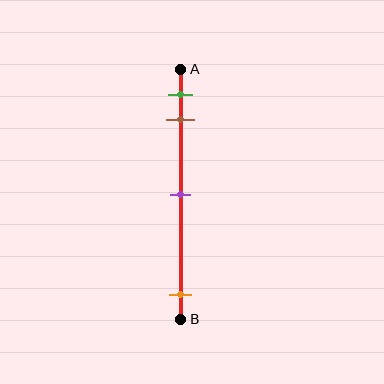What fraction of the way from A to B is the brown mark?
The brown mark is approximately 20% (0.2) of the way from A to B.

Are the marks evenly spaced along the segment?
No, the marks are not evenly spaced.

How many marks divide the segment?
There are 4 marks dividing the segment.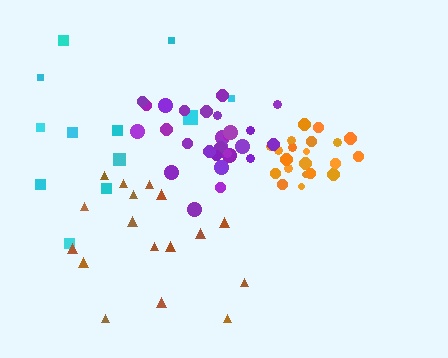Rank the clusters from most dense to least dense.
orange, purple, brown, cyan.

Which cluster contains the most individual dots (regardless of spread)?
Purple (28).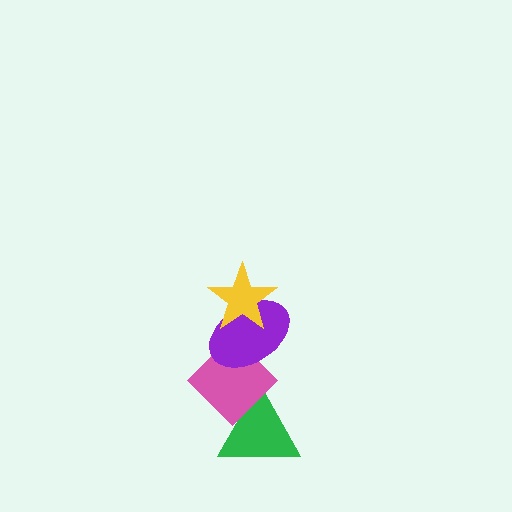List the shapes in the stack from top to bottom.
From top to bottom: the yellow star, the purple ellipse, the pink diamond, the green triangle.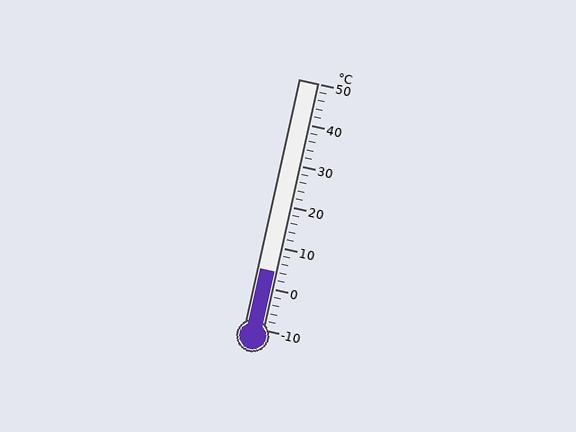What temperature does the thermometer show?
The thermometer shows approximately 4°C.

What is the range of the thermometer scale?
The thermometer scale ranges from -10°C to 50°C.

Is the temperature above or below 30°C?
The temperature is below 30°C.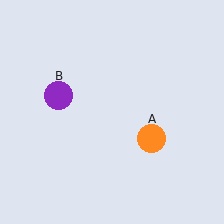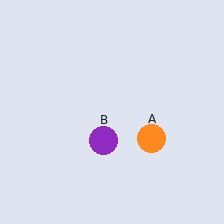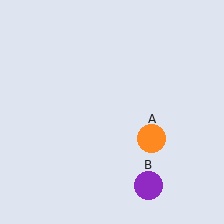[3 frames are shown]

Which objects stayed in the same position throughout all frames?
Orange circle (object A) remained stationary.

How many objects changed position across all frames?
1 object changed position: purple circle (object B).